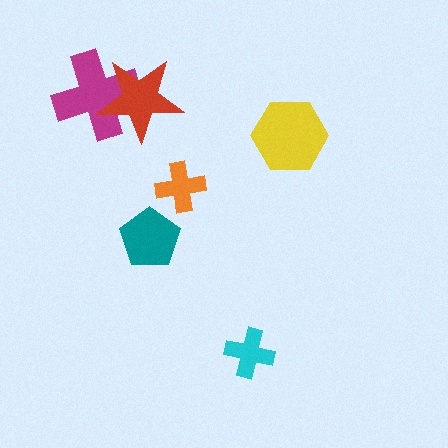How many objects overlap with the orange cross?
0 objects overlap with the orange cross.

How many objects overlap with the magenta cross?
1 object overlaps with the magenta cross.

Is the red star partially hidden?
No, no other shape covers it.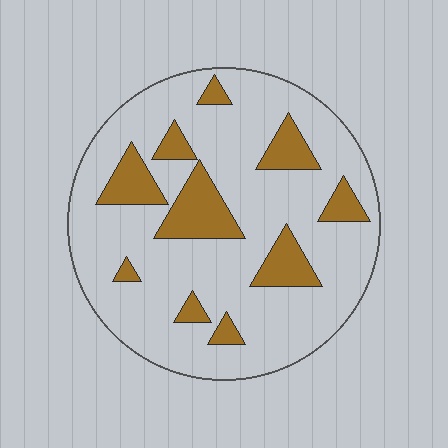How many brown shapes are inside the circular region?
10.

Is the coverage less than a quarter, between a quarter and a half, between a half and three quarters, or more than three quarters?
Less than a quarter.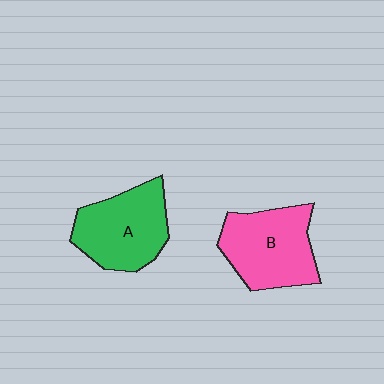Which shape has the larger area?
Shape B (pink).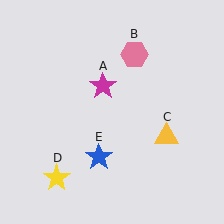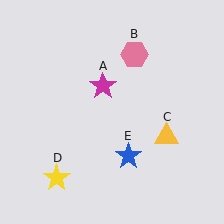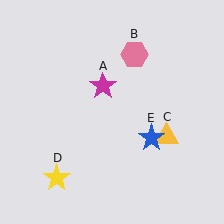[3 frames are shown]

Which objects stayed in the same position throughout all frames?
Magenta star (object A) and pink hexagon (object B) and yellow triangle (object C) and yellow star (object D) remained stationary.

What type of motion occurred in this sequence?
The blue star (object E) rotated counterclockwise around the center of the scene.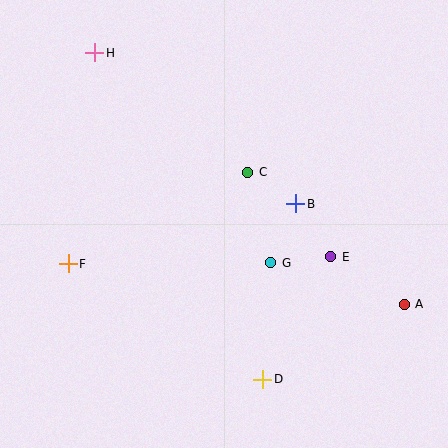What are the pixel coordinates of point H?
Point H is at (95, 53).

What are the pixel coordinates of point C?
Point C is at (248, 172).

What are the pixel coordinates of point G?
Point G is at (271, 263).